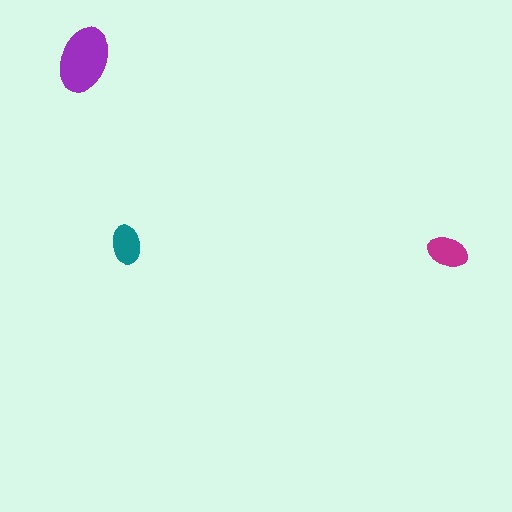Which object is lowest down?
The magenta ellipse is bottommost.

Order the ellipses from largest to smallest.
the purple one, the magenta one, the teal one.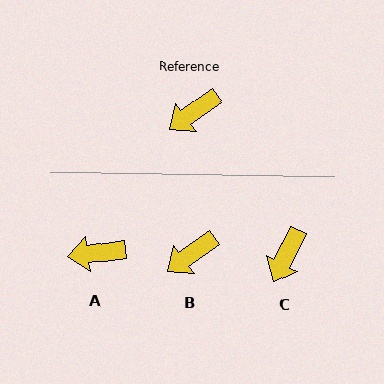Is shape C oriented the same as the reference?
No, it is off by about 29 degrees.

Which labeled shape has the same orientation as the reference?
B.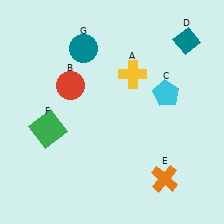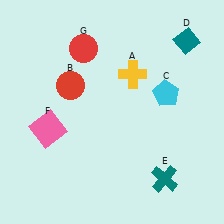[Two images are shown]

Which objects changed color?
E changed from orange to teal. F changed from green to pink. G changed from teal to red.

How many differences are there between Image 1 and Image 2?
There are 3 differences between the two images.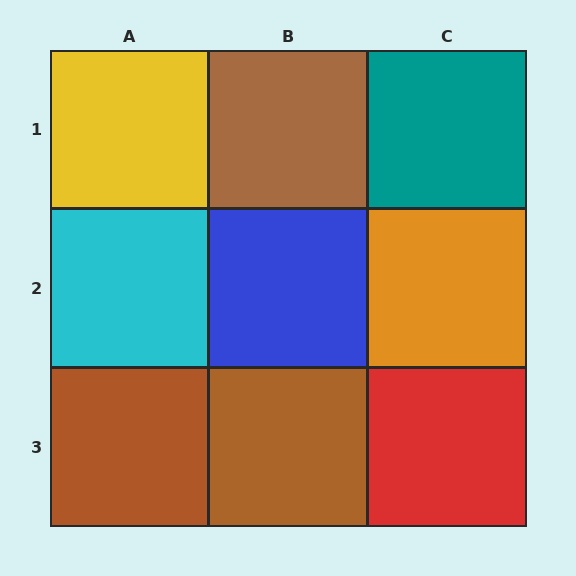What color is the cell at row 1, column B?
Brown.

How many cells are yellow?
1 cell is yellow.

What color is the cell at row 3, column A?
Brown.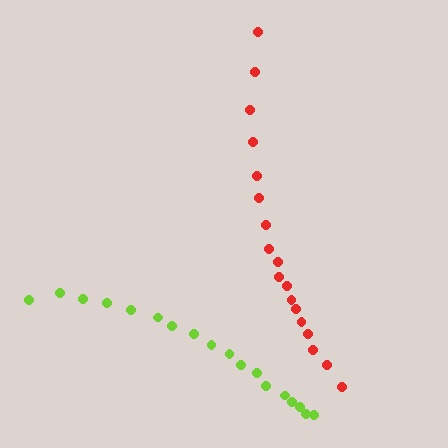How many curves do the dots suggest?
There are 2 distinct paths.